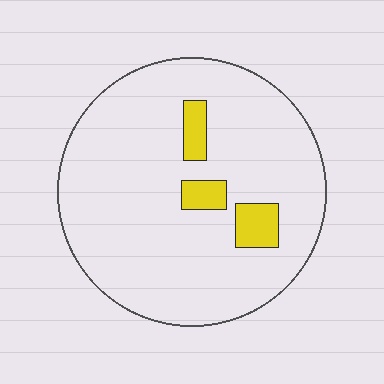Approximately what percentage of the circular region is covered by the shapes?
Approximately 10%.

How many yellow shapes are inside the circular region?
3.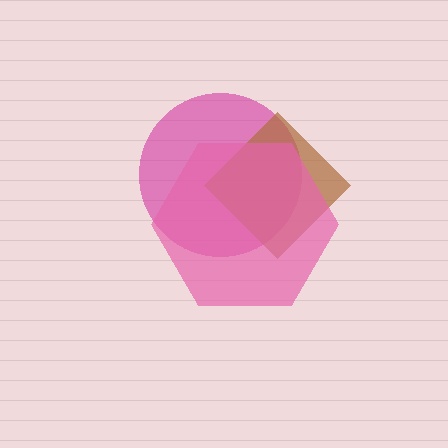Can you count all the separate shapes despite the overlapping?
Yes, there are 3 separate shapes.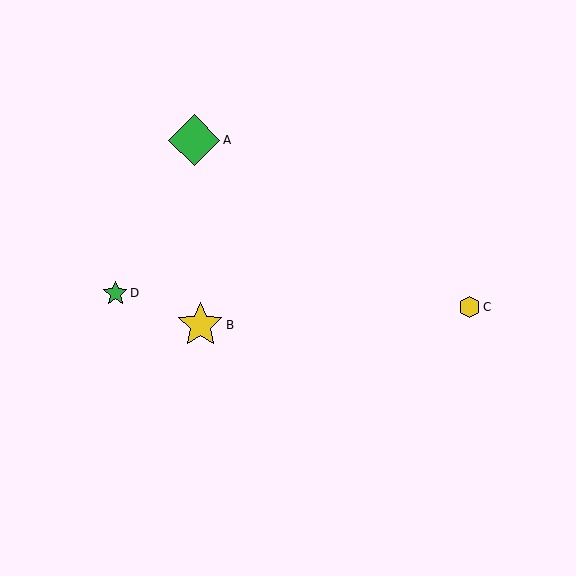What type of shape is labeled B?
Shape B is a yellow star.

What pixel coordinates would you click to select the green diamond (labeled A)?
Click at (194, 140) to select the green diamond A.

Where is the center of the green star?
The center of the green star is at (115, 293).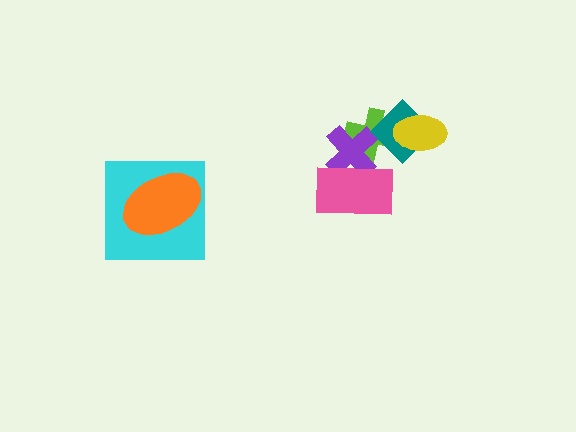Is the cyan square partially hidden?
Yes, it is partially covered by another shape.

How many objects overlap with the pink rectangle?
1 object overlaps with the pink rectangle.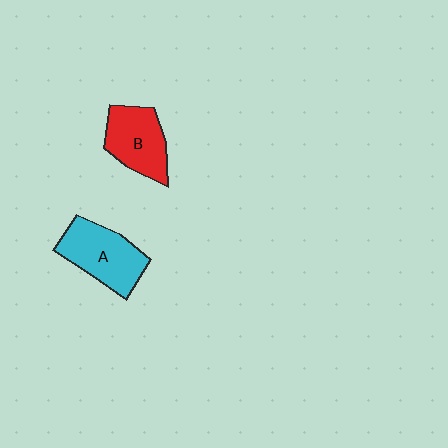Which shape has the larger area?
Shape A (cyan).